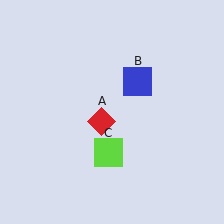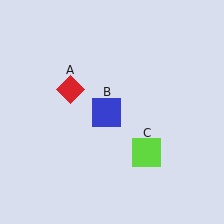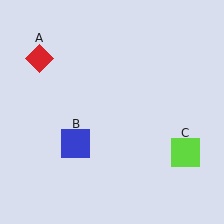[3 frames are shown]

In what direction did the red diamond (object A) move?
The red diamond (object A) moved up and to the left.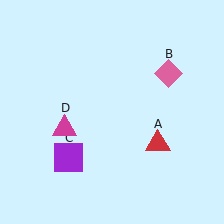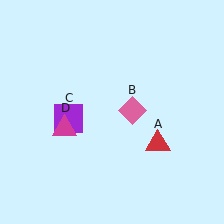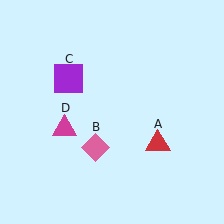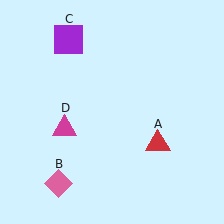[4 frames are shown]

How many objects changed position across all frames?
2 objects changed position: pink diamond (object B), purple square (object C).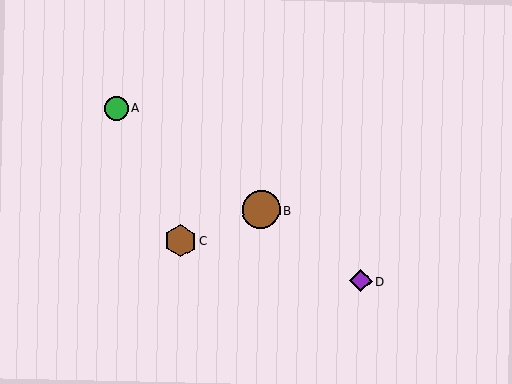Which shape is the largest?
The brown circle (labeled B) is the largest.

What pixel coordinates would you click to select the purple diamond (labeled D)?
Click at (361, 281) to select the purple diamond D.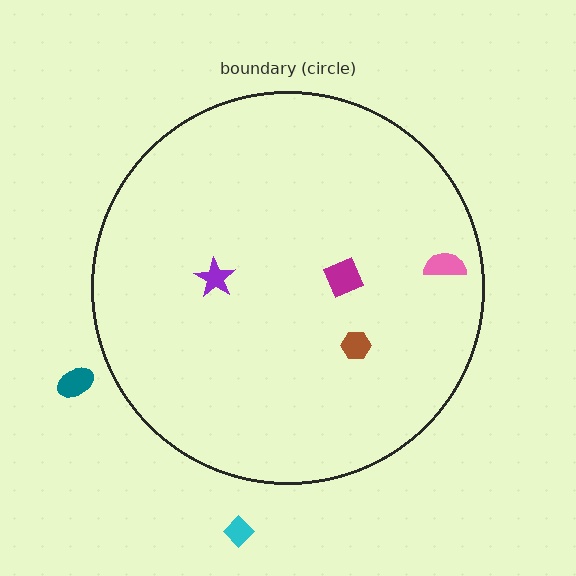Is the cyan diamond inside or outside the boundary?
Outside.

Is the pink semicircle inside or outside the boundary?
Inside.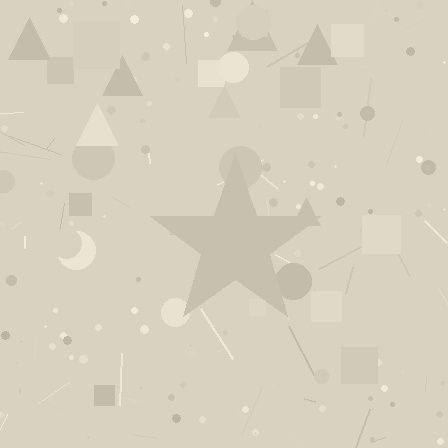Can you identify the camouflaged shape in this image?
The camouflaged shape is a star.